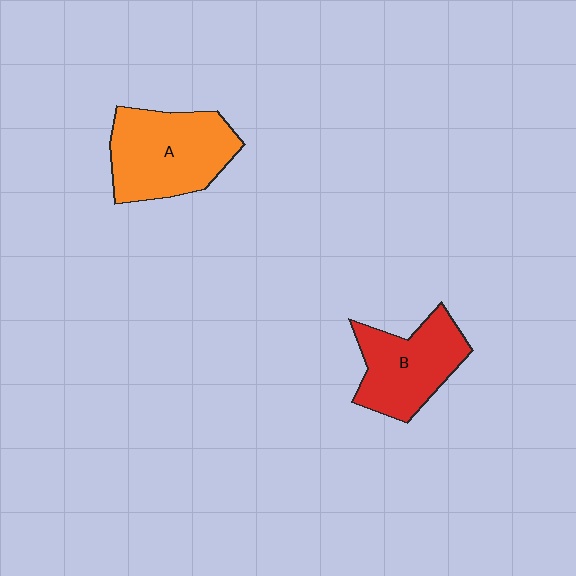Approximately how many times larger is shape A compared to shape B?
Approximately 1.2 times.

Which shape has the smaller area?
Shape B (red).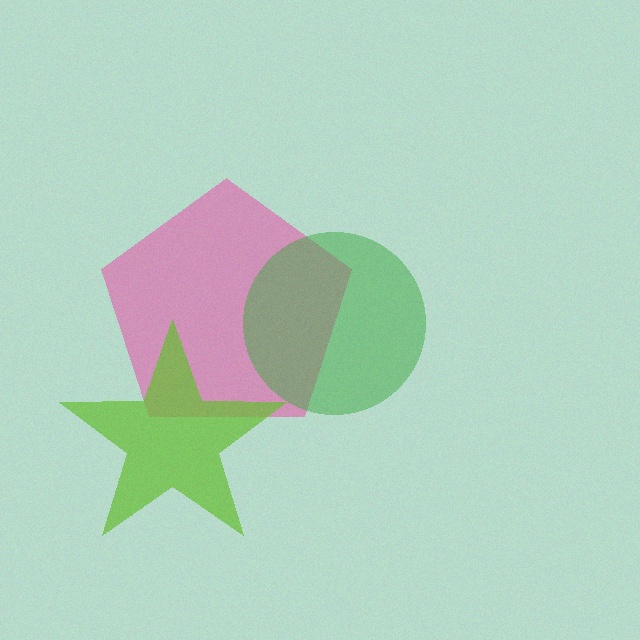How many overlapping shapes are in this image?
There are 3 overlapping shapes in the image.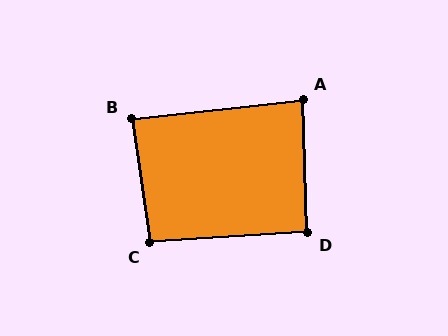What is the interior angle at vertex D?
Approximately 92 degrees (approximately right).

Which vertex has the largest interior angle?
C, at approximately 95 degrees.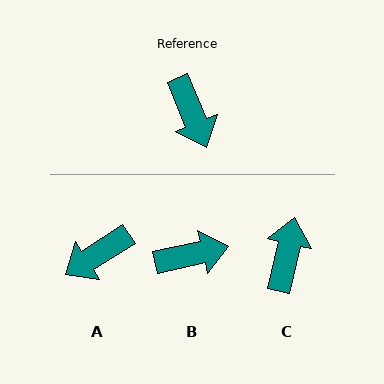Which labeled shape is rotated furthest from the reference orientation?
C, about 145 degrees away.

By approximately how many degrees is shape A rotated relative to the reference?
Approximately 80 degrees clockwise.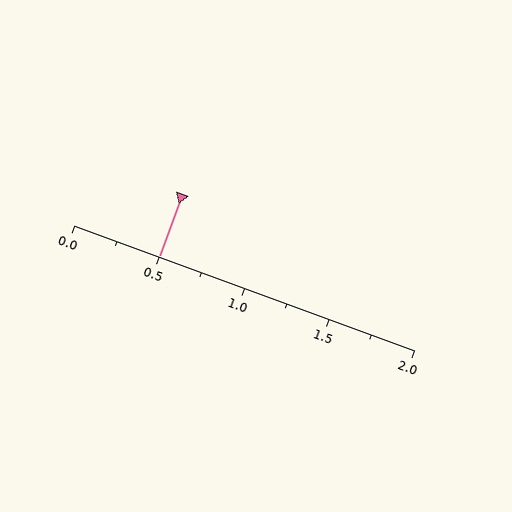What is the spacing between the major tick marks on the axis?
The major ticks are spaced 0.5 apart.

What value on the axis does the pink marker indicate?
The marker indicates approximately 0.5.